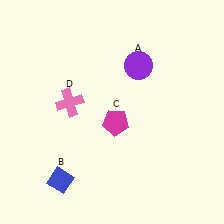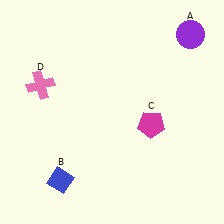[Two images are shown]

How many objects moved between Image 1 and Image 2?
3 objects moved between the two images.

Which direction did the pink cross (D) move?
The pink cross (D) moved left.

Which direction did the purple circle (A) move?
The purple circle (A) moved right.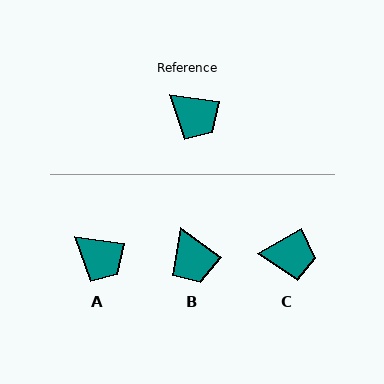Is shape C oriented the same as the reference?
No, it is off by about 38 degrees.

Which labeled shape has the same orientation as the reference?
A.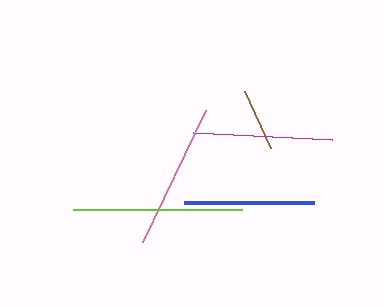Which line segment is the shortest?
The brown line is the shortest at approximately 62 pixels.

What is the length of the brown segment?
The brown segment is approximately 62 pixels long.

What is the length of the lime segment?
The lime segment is approximately 169 pixels long.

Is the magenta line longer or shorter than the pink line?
The pink line is longer than the magenta line.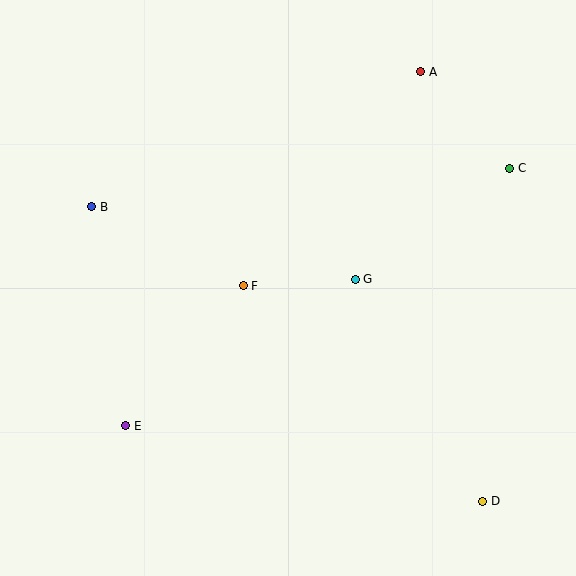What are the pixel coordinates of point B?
Point B is at (92, 207).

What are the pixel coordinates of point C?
Point C is at (510, 168).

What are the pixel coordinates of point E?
Point E is at (126, 426).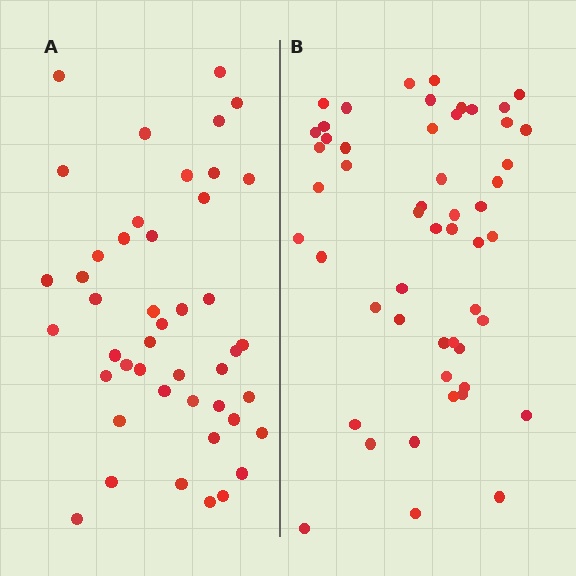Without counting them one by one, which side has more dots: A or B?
Region B (the right region) has more dots.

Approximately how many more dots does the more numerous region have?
Region B has roughly 8 or so more dots than region A.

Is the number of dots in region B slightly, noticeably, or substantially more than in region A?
Region B has only slightly more — the two regions are fairly close. The ratio is roughly 1.2 to 1.